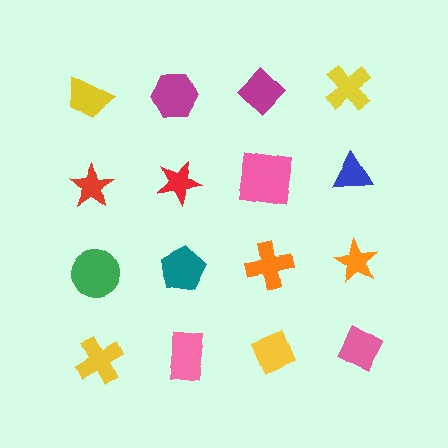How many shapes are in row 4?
4 shapes.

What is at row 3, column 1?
A green circle.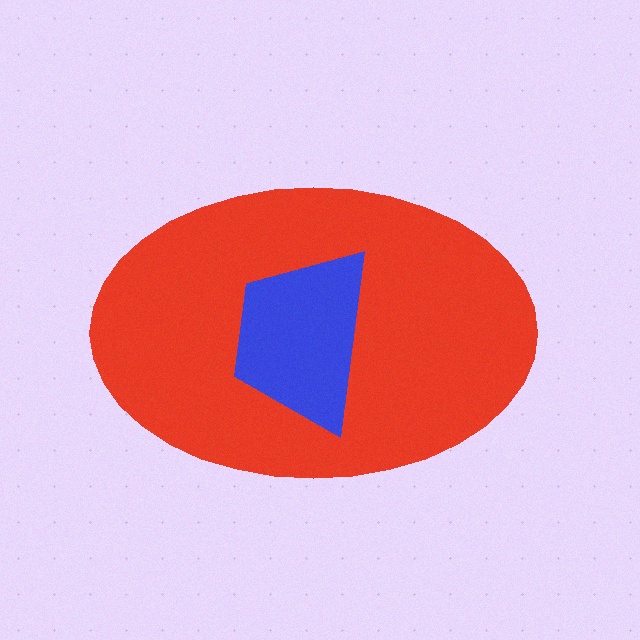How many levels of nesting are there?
2.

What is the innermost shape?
The blue trapezoid.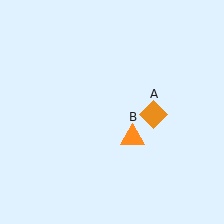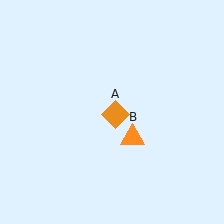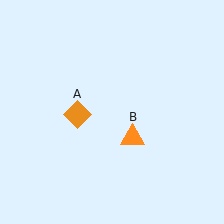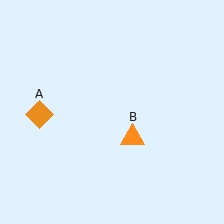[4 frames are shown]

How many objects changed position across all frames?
1 object changed position: orange diamond (object A).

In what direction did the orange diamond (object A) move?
The orange diamond (object A) moved left.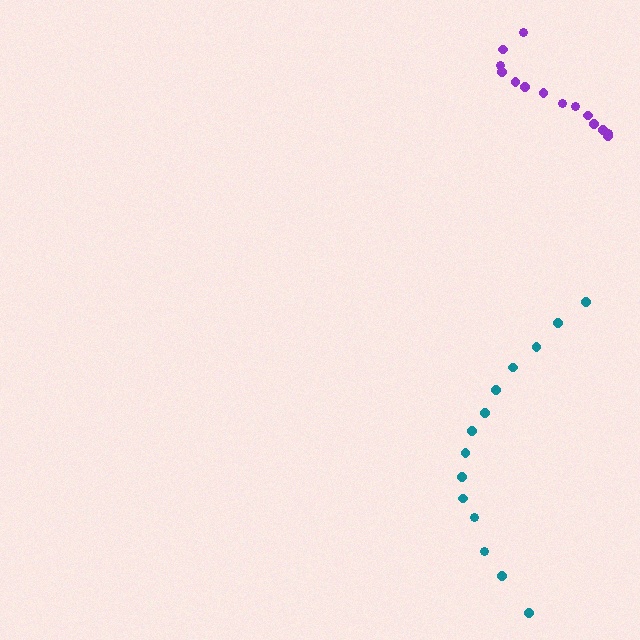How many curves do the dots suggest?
There are 2 distinct paths.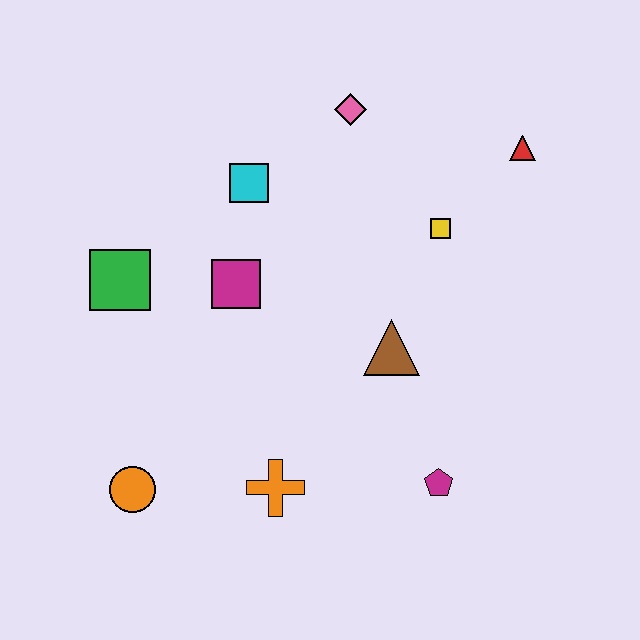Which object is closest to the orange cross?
The orange circle is closest to the orange cross.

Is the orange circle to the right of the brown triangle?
No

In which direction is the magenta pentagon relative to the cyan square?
The magenta pentagon is below the cyan square.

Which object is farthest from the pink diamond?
The orange circle is farthest from the pink diamond.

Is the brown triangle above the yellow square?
No